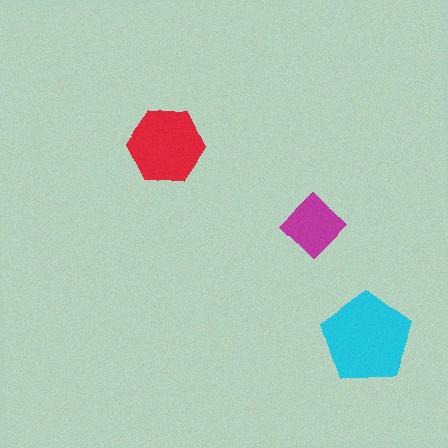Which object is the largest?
The cyan pentagon.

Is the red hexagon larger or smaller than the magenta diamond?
Larger.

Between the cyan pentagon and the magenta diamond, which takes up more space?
The cyan pentagon.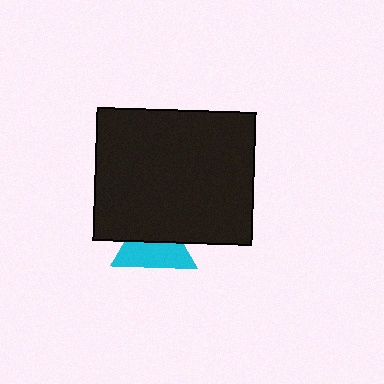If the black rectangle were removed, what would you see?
You would see the complete cyan triangle.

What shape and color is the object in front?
The object in front is a black rectangle.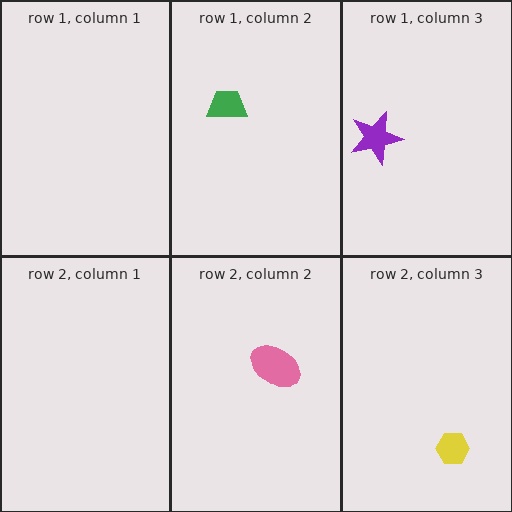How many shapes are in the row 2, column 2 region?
1.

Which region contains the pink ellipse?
The row 2, column 2 region.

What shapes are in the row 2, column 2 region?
The pink ellipse.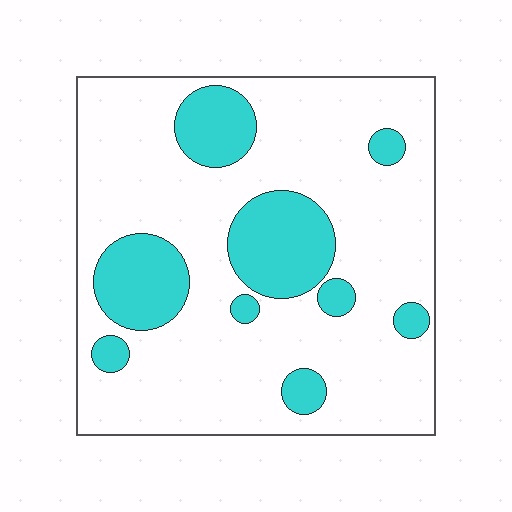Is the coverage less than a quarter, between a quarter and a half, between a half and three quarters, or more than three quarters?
Less than a quarter.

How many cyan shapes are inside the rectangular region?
9.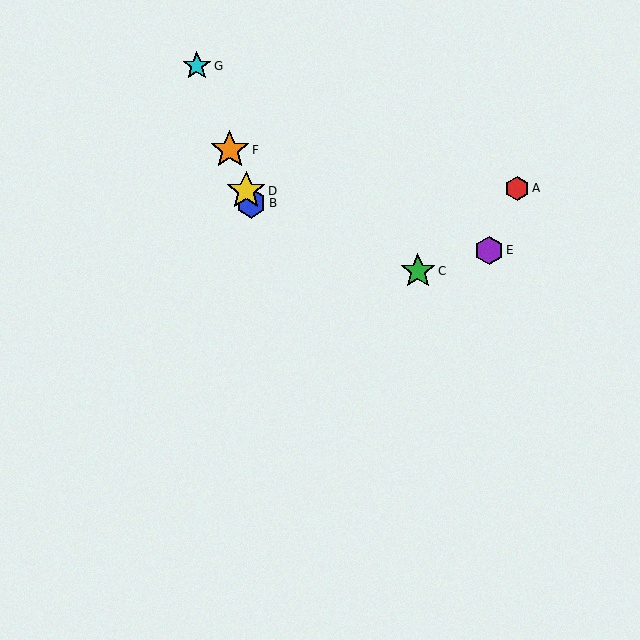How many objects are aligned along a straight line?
4 objects (B, D, F, G) are aligned along a straight line.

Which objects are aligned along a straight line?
Objects B, D, F, G are aligned along a straight line.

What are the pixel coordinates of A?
Object A is at (517, 188).